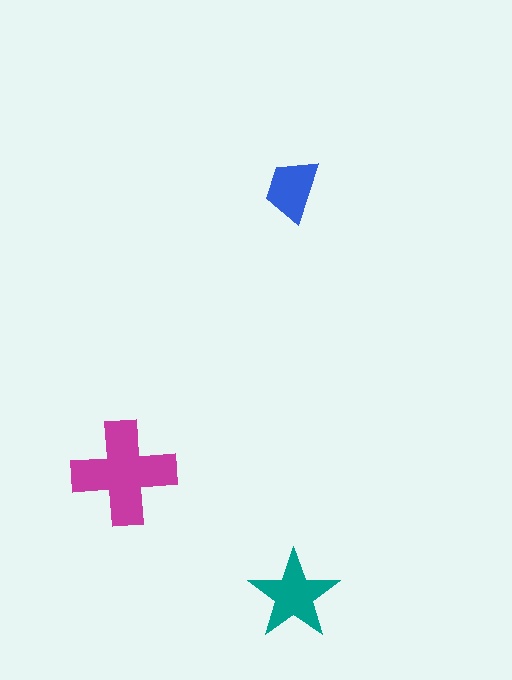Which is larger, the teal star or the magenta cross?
The magenta cross.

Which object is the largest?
The magenta cross.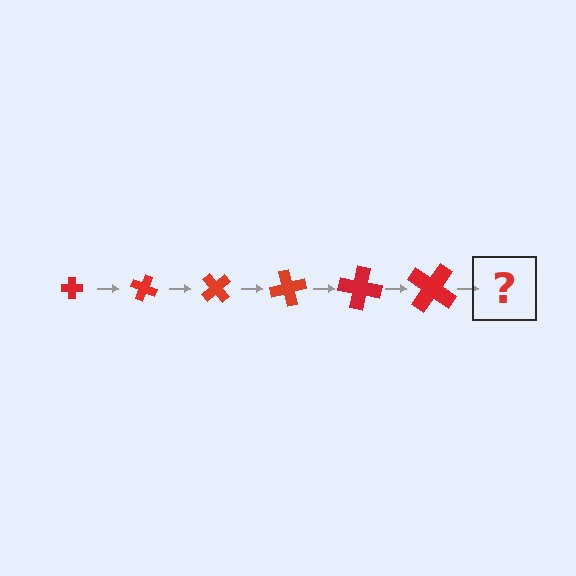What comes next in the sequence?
The next element should be a cross, larger than the previous one and rotated 150 degrees from the start.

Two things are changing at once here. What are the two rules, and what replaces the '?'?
The two rules are that the cross grows larger each step and it rotates 25 degrees each step. The '?' should be a cross, larger than the previous one and rotated 150 degrees from the start.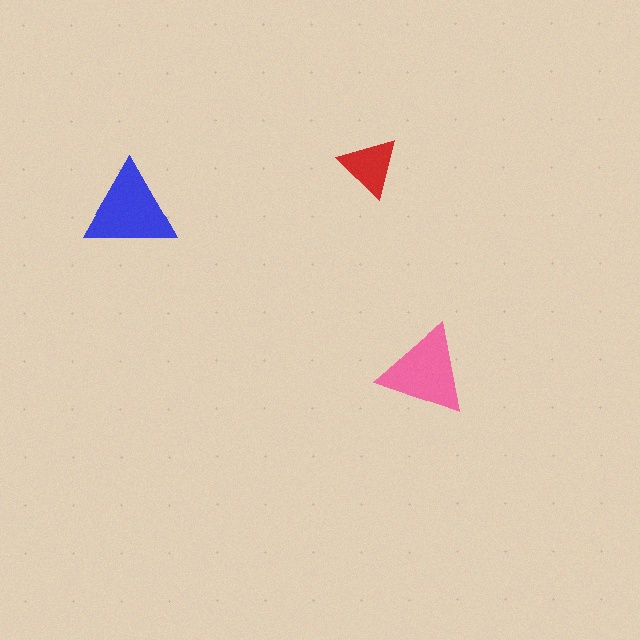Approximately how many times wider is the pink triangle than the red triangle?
About 1.5 times wider.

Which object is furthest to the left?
The blue triangle is leftmost.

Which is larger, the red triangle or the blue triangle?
The blue one.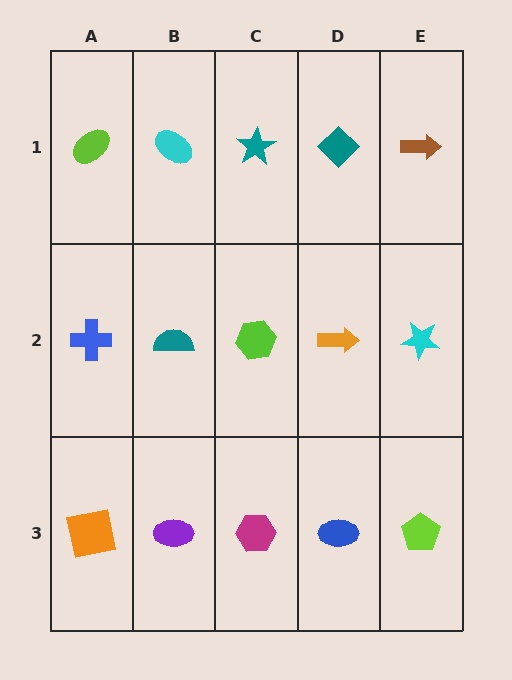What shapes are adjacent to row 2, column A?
A lime ellipse (row 1, column A), an orange square (row 3, column A), a teal semicircle (row 2, column B).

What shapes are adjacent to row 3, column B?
A teal semicircle (row 2, column B), an orange square (row 3, column A), a magenta hexagon (row 3, column C).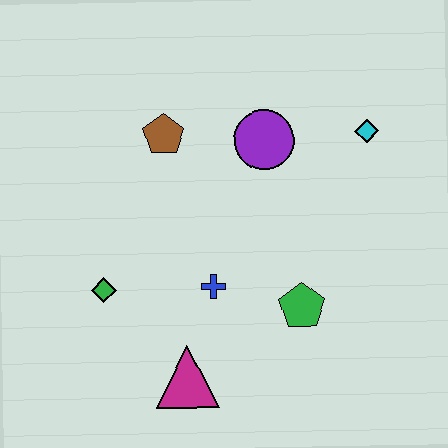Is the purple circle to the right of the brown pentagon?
Yes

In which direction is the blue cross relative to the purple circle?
The blue cross is below the purple circle.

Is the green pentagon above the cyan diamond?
No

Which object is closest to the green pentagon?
The blue cross is closest to the green pentagon.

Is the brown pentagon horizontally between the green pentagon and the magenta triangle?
No